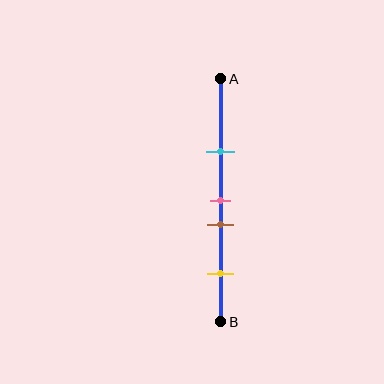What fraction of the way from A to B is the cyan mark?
The cyan mark is approximately 30% (0.3) of the way from A to B.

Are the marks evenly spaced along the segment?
No, the marks are not evenly spaced.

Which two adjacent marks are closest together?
The pink and brown marks are the closest adjacent pair.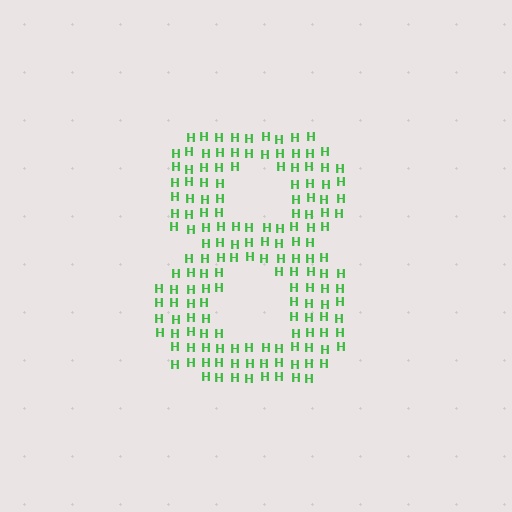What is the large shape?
The large shape is the digit 8.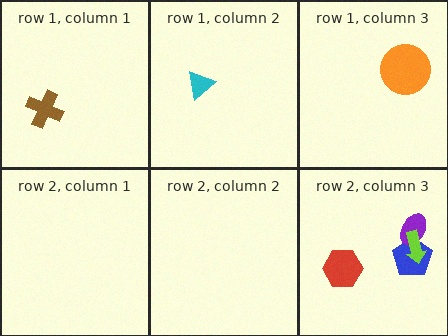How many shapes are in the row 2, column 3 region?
4.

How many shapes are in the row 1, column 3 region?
1.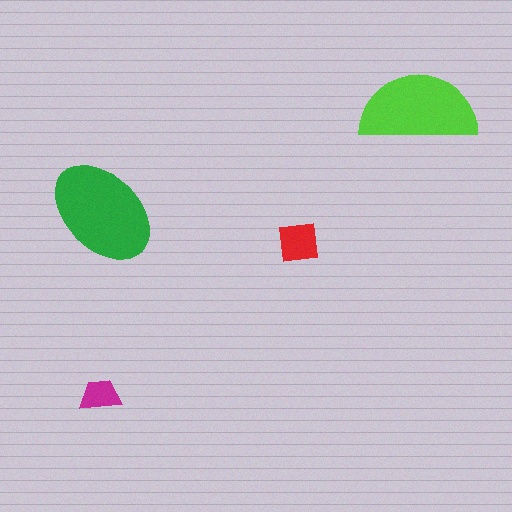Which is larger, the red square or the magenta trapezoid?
The red square.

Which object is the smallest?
The magenta trapezoid.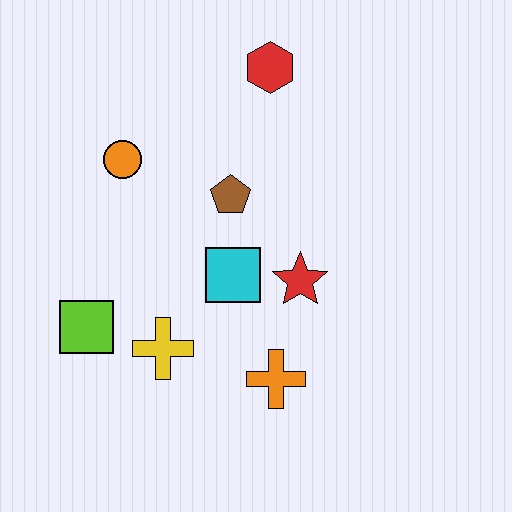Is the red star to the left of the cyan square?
No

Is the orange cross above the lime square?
No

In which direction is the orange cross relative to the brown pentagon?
The orange cross is below the brown pentagon.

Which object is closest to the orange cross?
The red star is closest to the orange cross.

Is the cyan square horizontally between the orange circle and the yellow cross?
No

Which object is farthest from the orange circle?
The orange cross is farthest from the orange circle.